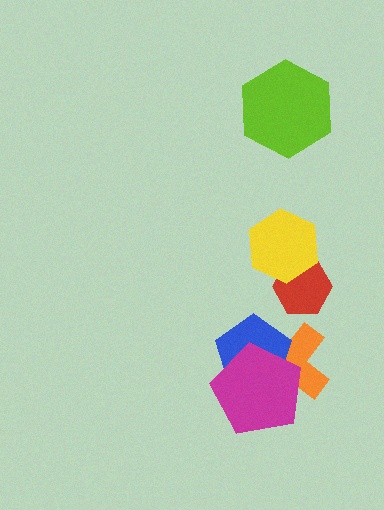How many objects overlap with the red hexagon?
1 object overlaps with the red hexagon.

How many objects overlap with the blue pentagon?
2 objects overlap with the blue pentagon.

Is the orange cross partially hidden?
Yes, it is partially covered by another shape.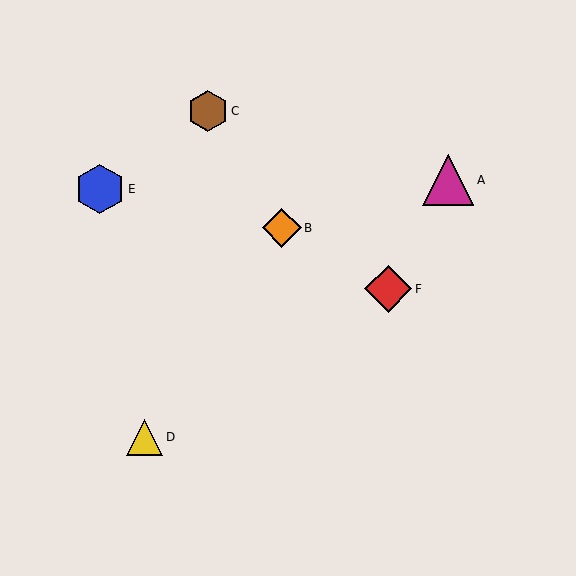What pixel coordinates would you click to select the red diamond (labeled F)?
Click at (388, 289) to select the red diamond F.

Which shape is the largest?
The magenta triangle (labeled A) is the largest.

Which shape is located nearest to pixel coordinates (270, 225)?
The orange diamond (labeled B) at (282, 228) is nearest to that location.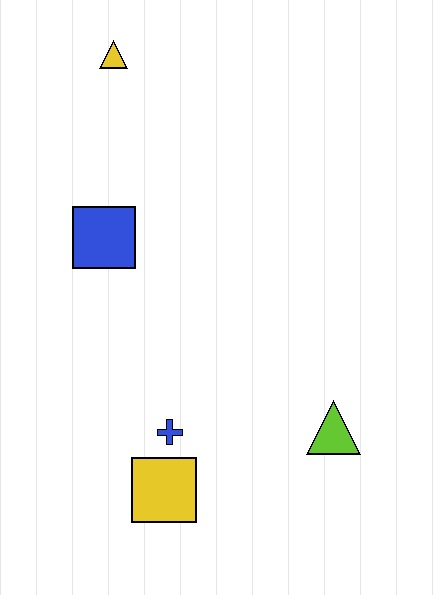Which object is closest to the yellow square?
The blue cross is closest to the yellow square.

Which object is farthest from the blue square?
The lime triangle is farthest from the blue square.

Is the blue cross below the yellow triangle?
Yes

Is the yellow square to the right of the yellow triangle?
Yes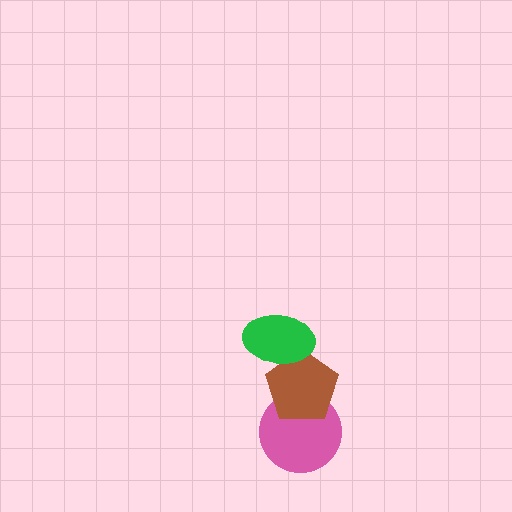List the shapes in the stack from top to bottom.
From top to bottom: the green ellipse, the brown pentagon, the pink circle.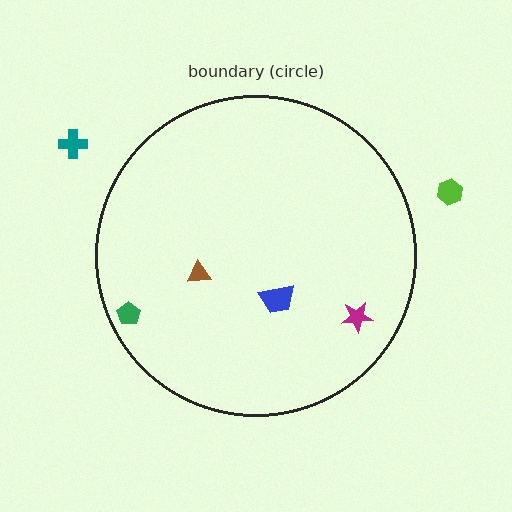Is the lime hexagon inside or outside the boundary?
Outside.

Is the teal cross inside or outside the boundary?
Outside.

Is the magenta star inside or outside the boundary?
Inside.